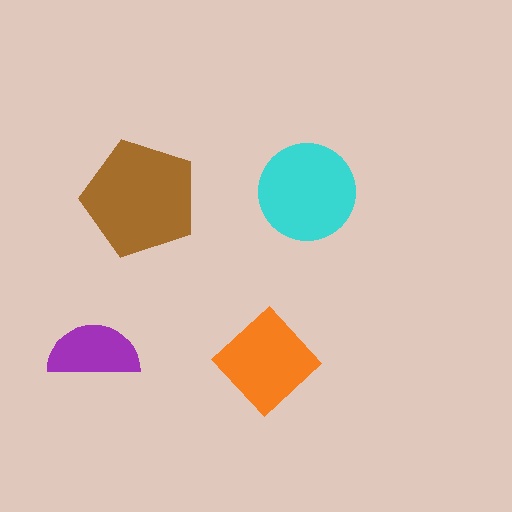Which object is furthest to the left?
The purple semicircle is leftmost.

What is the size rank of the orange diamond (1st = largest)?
3rd.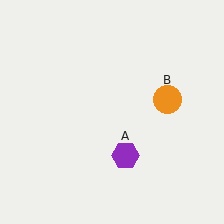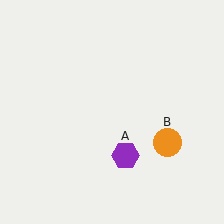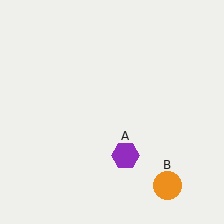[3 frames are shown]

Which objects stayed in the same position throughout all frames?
Purple hexagon (object A) remained stationary.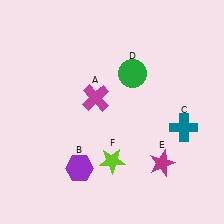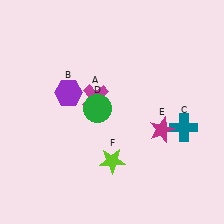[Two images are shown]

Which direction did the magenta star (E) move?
The magenta star (E) moved up.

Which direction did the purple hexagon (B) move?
The purple hexagon (B) moved up.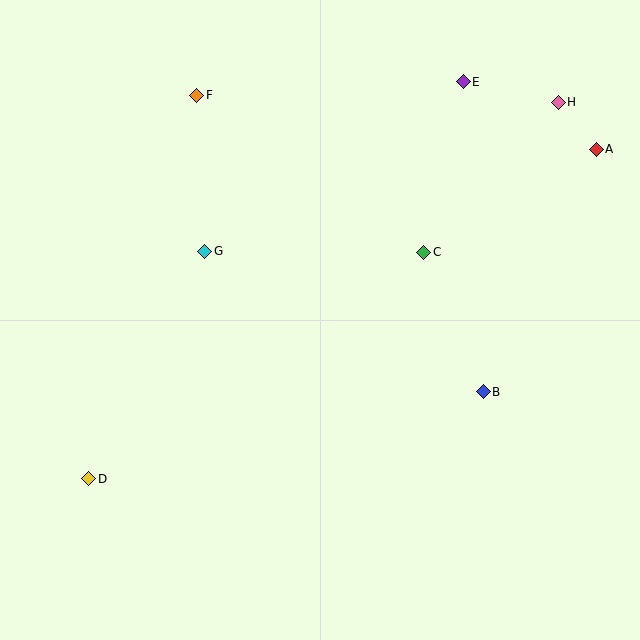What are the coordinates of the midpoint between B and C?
The midpoint between B and C is at (453, 322).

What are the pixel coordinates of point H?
Point H is at (558, 102).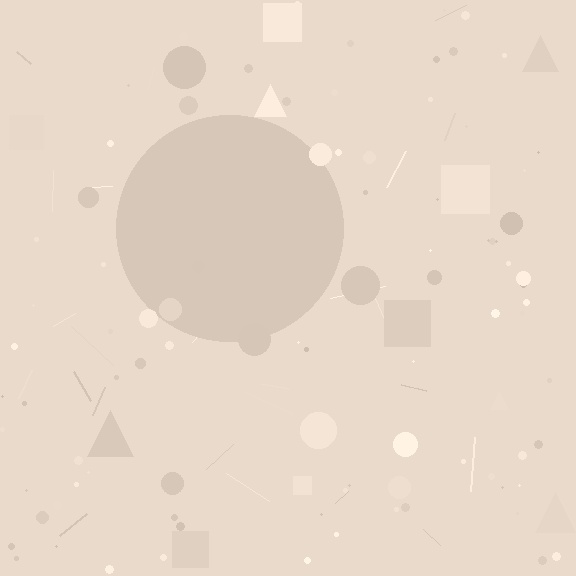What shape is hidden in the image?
A circle is hidden in the image.